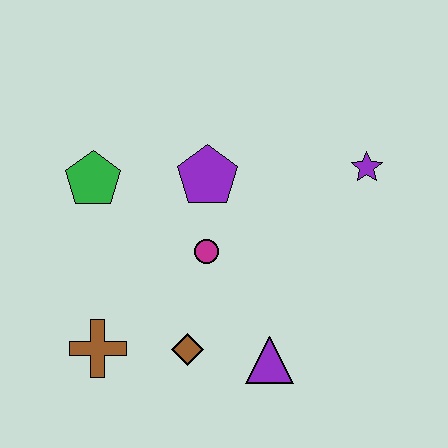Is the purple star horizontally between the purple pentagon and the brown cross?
No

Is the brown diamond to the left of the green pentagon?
No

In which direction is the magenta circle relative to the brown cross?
The magenta circle is to the right of the brown cross.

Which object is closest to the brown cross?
The brown diamond is closest to the brown cross.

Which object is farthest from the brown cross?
The purple star is farthest from the brown cross.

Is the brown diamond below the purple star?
Yes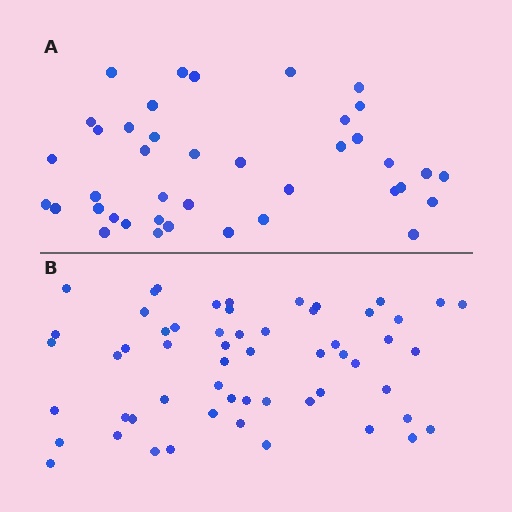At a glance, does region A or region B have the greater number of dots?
Region B (the bottom region) has more dots.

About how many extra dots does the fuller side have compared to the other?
Region B has approximately 15 more dots than region A.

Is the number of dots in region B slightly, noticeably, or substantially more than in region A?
Region B has noticeably more, but not dramatically so. The ratio is roughly 1.4 to 1.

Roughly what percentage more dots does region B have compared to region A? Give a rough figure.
About 40% more.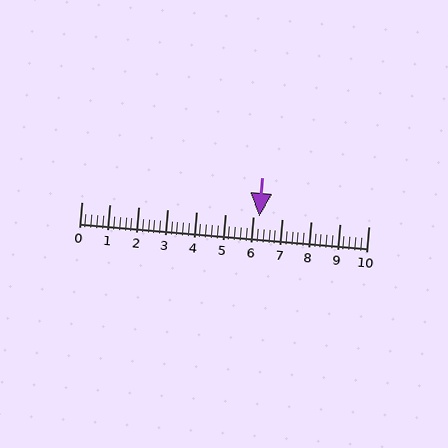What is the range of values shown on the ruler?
The ruler shows values from 0 to 10.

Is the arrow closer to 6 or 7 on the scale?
The arrow is closer to 6.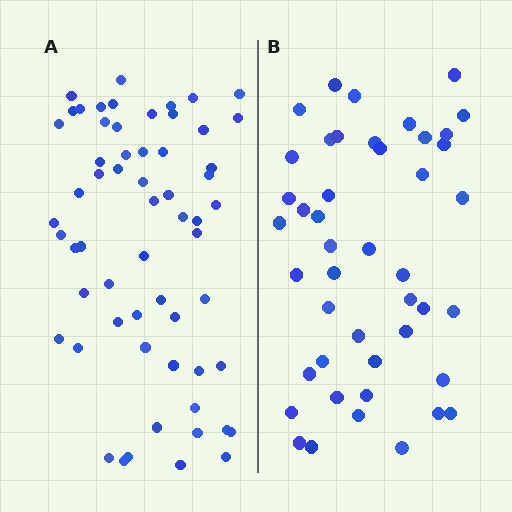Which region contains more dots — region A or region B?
Region A (the left region) has more dots.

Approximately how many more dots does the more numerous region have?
Region A has approximately 15 more dots than region B.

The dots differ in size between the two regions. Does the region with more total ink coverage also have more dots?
No. Region B has more total ink coverage because its dots are larger, but region A actually contains more individual dots. Total area can be misleading — the number of items is what matters here.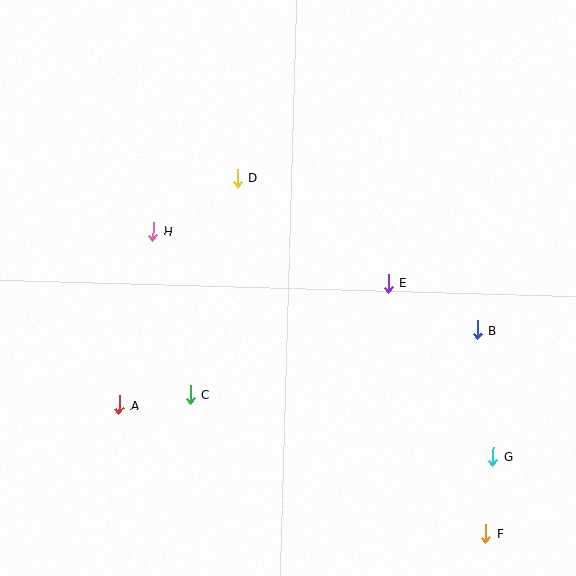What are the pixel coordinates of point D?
Point D is at (237, 178).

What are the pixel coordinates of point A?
Point A is at (119, 405).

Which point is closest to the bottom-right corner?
Point F is closest to the bottom-right corner.